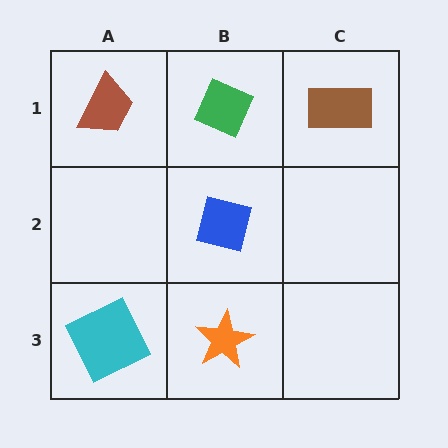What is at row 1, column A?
A brown trapezoid.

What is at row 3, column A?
A cyan square.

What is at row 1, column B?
A green diamond.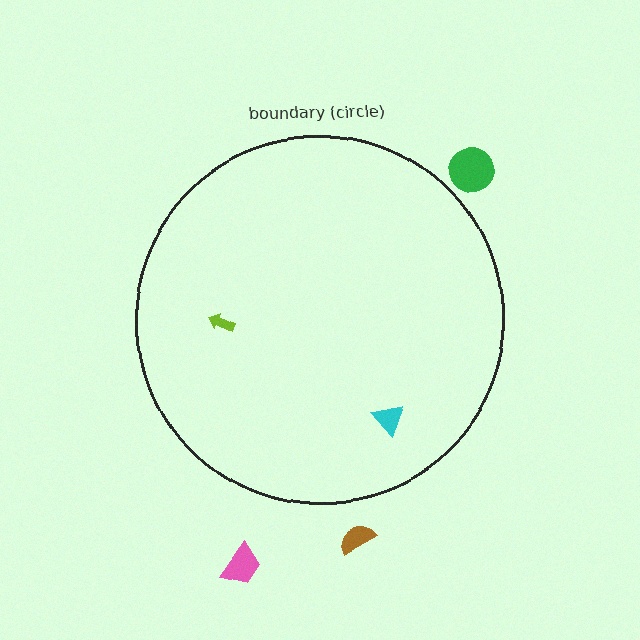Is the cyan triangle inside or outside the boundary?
Inside.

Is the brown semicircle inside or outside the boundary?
Outside.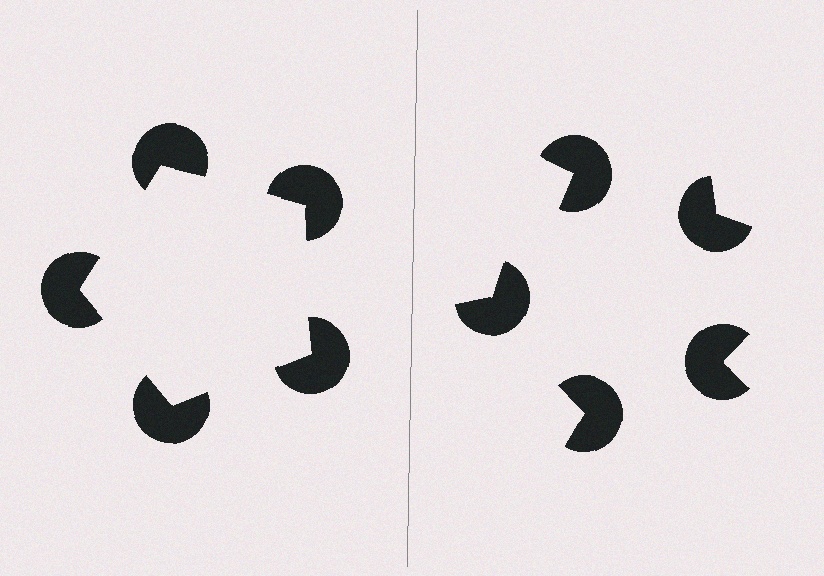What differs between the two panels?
The pac-man discs are positioned identically on both sides; only the wedge orientations differ. On the left they align to a pentagon; on the right they are misaligned.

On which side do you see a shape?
An illusory pentagon appears on the left side. On the right side the wedge cuts are rotated, so no coherent shape forms.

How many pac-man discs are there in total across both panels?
10 — 5 on each side.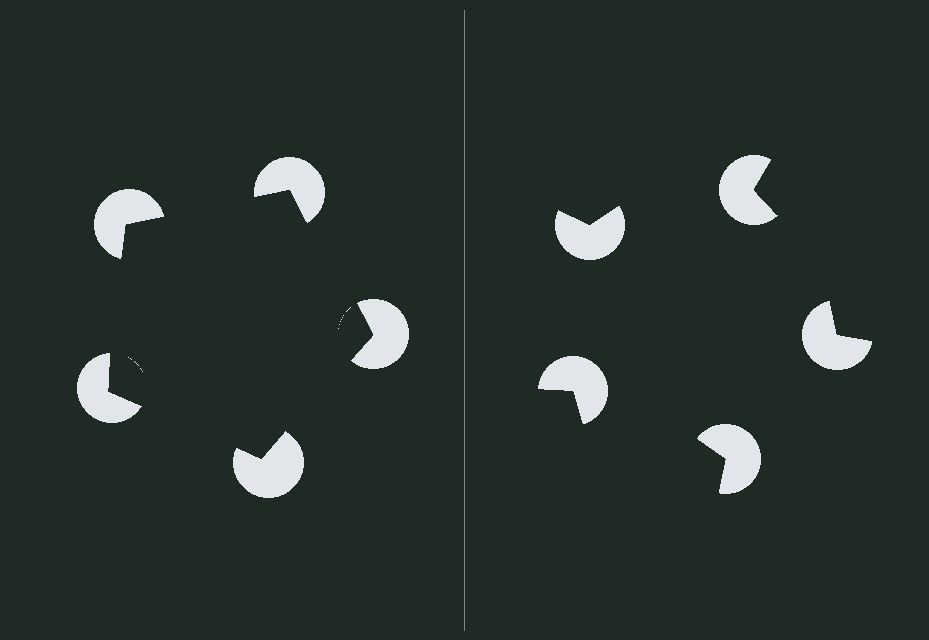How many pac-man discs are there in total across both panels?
10 — 5 on each side.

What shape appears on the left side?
An illusory pentagon.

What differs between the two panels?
The pac-man discs are positioned identically on both sides; only the wedge orientations differ. On the left they align to a pentagon; on the right they are misaligned.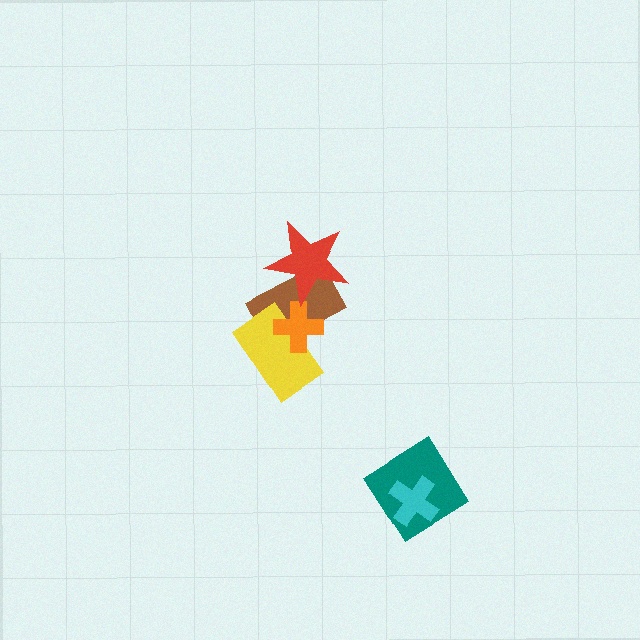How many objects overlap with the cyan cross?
1 object overlaps with the cyan cross.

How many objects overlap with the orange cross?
2 objects overlap with the orange cross.